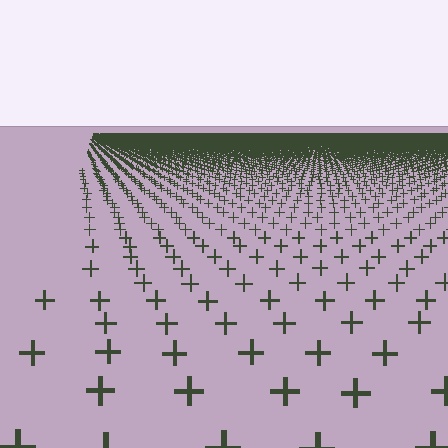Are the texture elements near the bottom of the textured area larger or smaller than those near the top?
Larger. Near the bottom, elements are closer to the viewer and appear at a bigger on-screen size.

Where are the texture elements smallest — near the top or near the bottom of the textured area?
Near the top.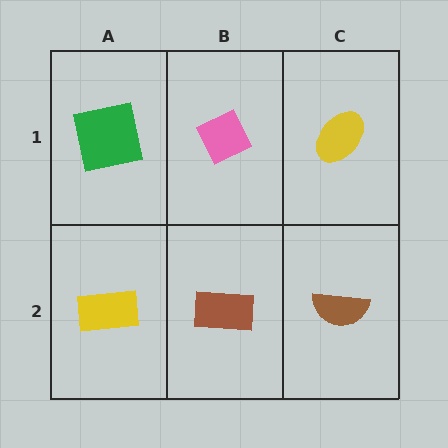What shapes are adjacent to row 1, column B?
A brown rectangle (row 2, column B), a green square (row 1, column A), a yellow ellipse (row 1, column C).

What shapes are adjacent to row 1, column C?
A brown semicircle (row 2, column C), a pink diamond (row 1, column B).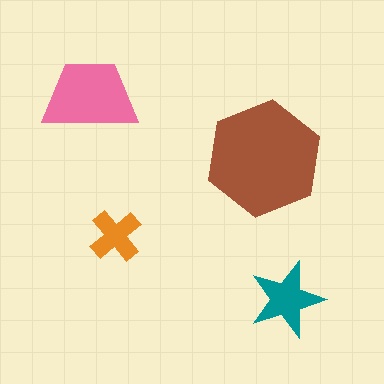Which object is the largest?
The brown hexagon.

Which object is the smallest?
The orange cross.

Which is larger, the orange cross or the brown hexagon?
The brown hexagon.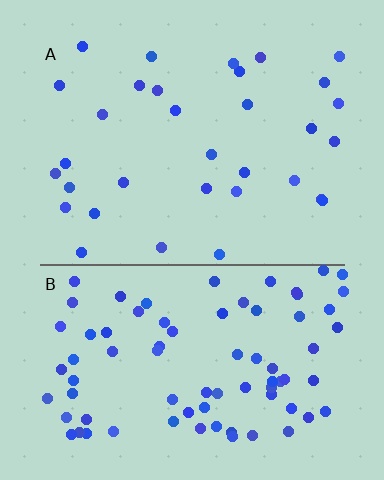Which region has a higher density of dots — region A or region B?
B (the bottom).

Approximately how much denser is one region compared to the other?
Approximately 2.5× — region B over region A.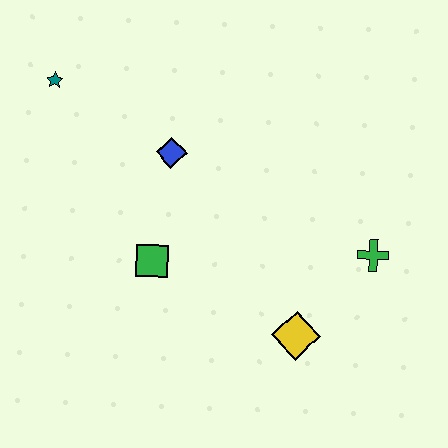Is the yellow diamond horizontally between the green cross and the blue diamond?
Yes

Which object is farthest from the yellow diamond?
The teal star is farthest from the yellow diamond.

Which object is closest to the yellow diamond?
The green cross is closest to the yellow diamond.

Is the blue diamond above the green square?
Yes